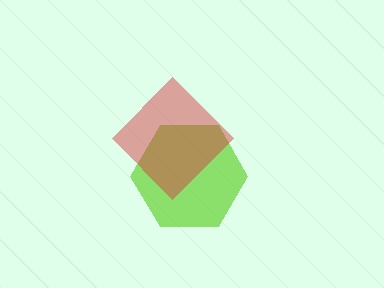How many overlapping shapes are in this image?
There are 2 overlapping shapes in the image.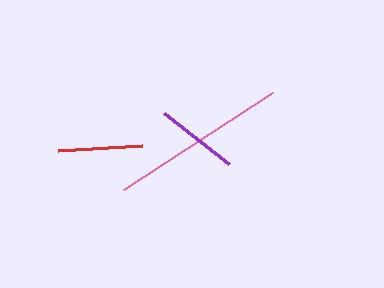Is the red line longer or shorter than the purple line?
The red line is longer than the purple line.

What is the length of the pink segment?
The pink segment is approximately 177 pixels long.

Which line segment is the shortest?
The purple line is the shortest at approximately 83 pixels.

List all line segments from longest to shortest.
From longest to shortest: pink, red, purple.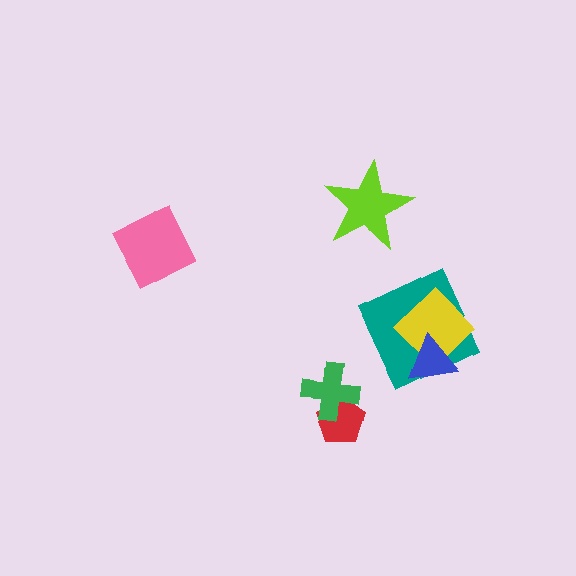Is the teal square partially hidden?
Yes, it is partially covered by another shape.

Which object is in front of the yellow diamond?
The blue triangle is in front of the yellow diamond.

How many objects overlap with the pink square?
0 objects overlap with the pink square.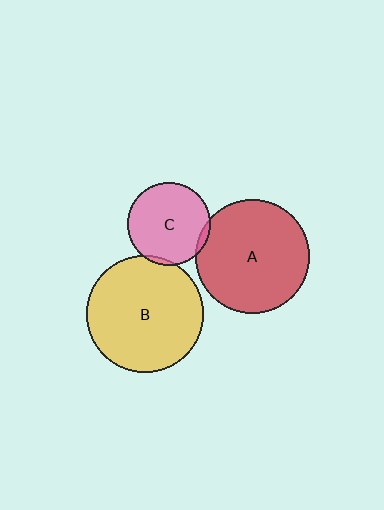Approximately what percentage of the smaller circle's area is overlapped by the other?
Approximately 5%.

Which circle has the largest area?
Circle B (yellow).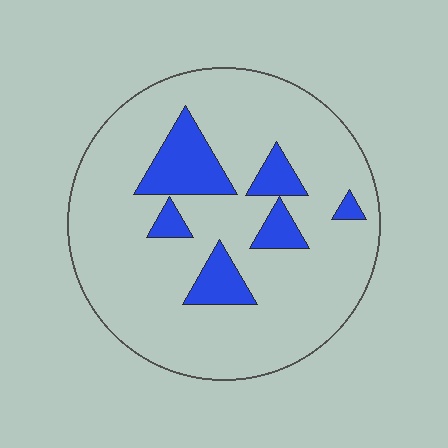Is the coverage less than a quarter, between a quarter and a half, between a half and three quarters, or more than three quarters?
Less than a quarter.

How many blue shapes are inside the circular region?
6.